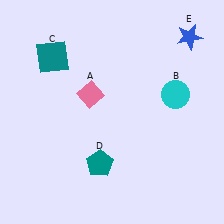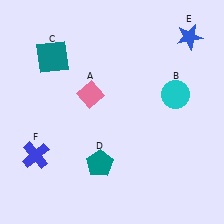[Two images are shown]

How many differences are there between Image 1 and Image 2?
There is 1 difference between the two images.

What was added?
A blue cross (F) was added in Image 2.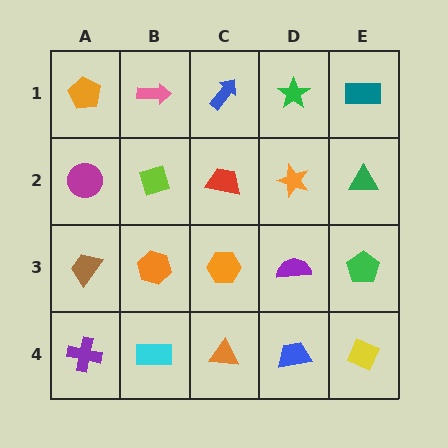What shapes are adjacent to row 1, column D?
An orange star (row 2, column D), a blue arrow (row 1, column C), a teal rectangle (row 1, column E).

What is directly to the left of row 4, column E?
A blue trapezoid.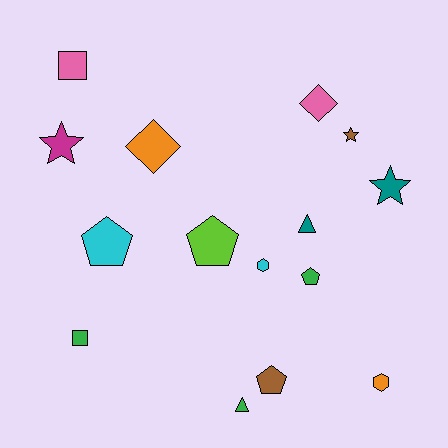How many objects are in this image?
There are 15 objects.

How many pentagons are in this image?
There are 4 pentagons.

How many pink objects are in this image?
There are 2 pink objects.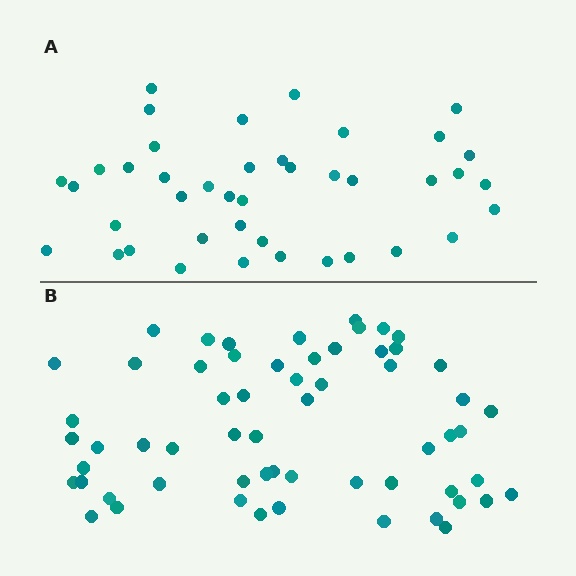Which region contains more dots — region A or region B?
Region B (the bottom region) has more dots.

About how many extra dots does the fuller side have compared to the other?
Region B has approximately 20 more dots than region A.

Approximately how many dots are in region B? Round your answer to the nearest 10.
About 60 dots.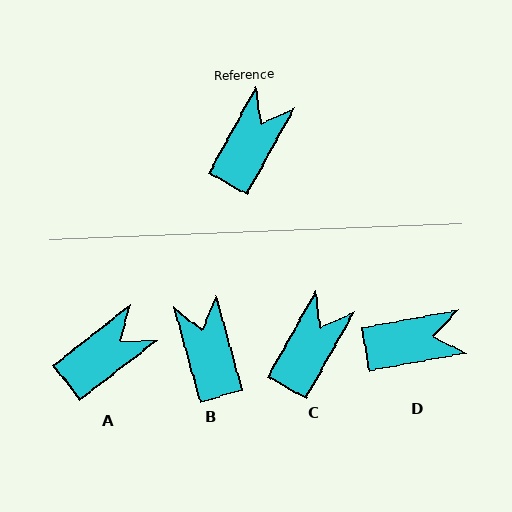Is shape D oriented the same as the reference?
No, it is off by about 51 degrees.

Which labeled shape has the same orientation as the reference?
C.